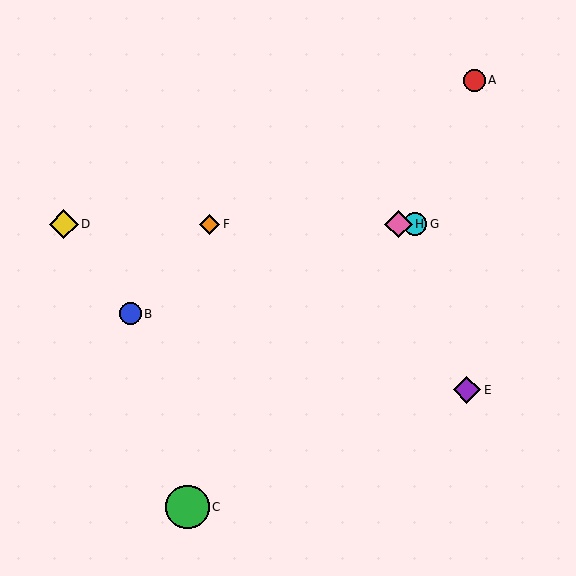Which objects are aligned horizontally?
Objects D, F, G, H are aligned horizontally.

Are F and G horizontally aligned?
Yes, both are at y≈224.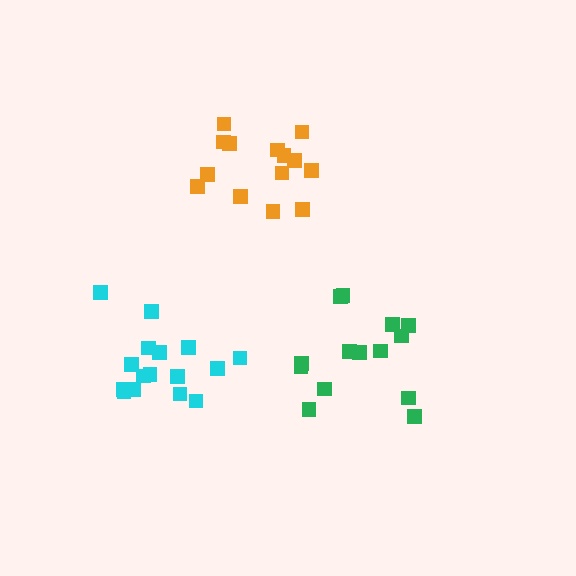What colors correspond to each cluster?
The clusters are colored: green, orange, cyan.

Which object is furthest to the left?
The cyan cluster is leftmost.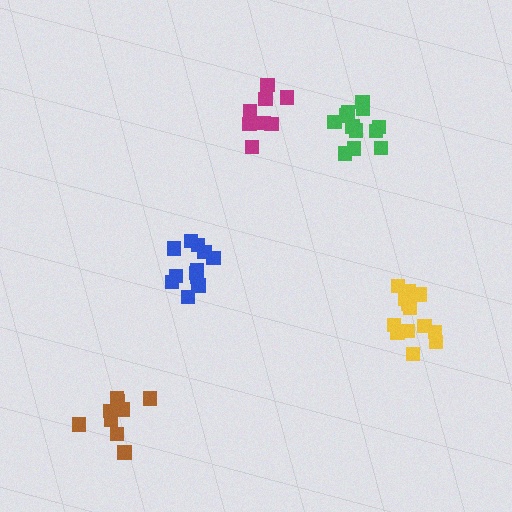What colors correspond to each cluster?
The clusters are colored: blue, brown, yellow, green, magenta.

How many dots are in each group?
Group 1: 12 dots, Group 2: 9 dots, Group 3: 13 dots, Group 4: 12 dots, Group 5: 8 dots (54 total).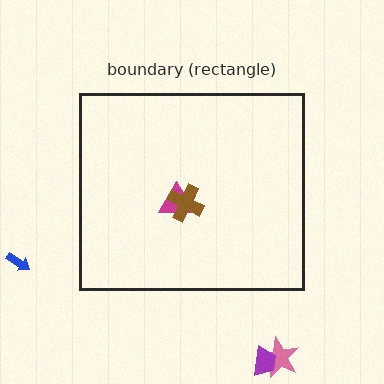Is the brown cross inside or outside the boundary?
Inside.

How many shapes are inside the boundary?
2 inside, 3 outside.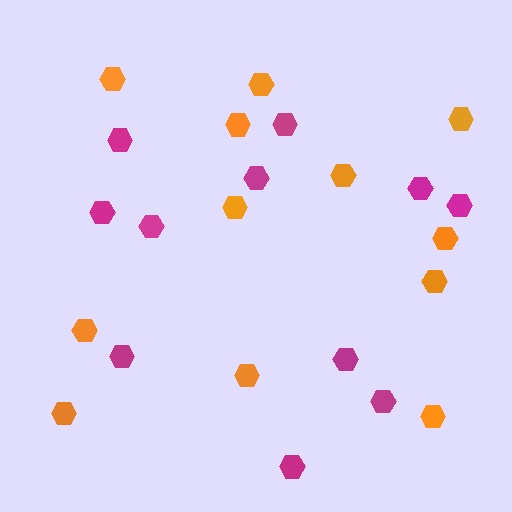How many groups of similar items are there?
There are 2 groups: one group of magenta hexagons (11) and one group of orange hexagons (12).